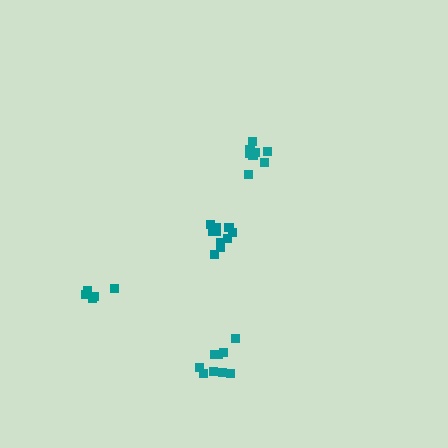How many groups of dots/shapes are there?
There are 4 groups.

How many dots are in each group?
Group 1: 5 dots, Group 2: 11 dots, Group 3: 9 dots, Group 4: 10 dots (35 total).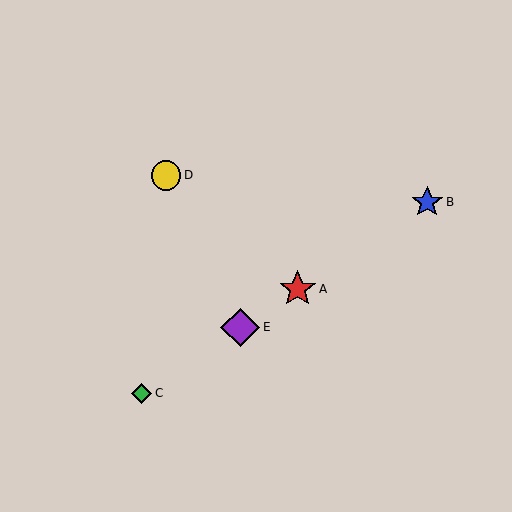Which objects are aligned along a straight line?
Objects A, B, C, E are aligned along a straight line.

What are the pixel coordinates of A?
Object A is at (298, 289).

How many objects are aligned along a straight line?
4 objects (A, B, C, E) are aligned along a straight line.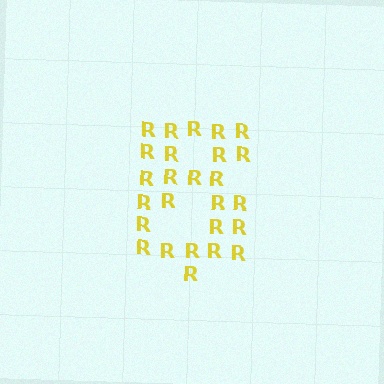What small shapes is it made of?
It is made of small letter R's.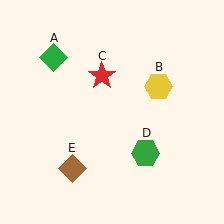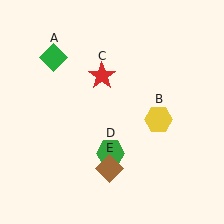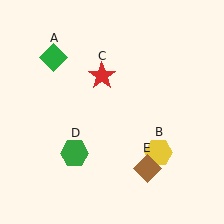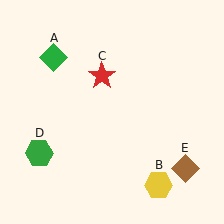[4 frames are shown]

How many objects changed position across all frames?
3 objects changed position: yellow hexagon (object B), green hexagon (object D), brown diamond (object E).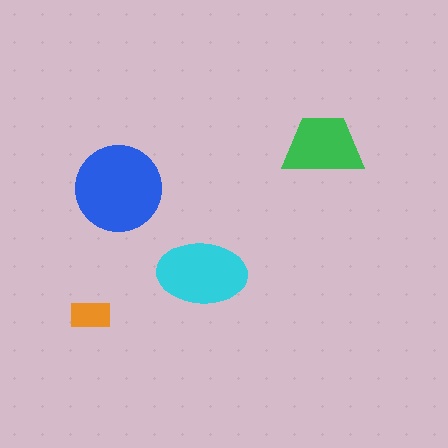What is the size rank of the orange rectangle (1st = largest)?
4th.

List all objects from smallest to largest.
The orange rectangle, the green trapezoid, the cyan ellipse, the blue circle.